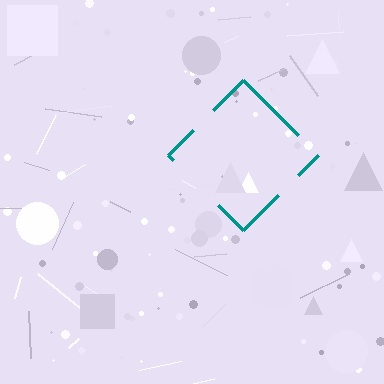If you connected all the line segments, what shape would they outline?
They would outline a diamond.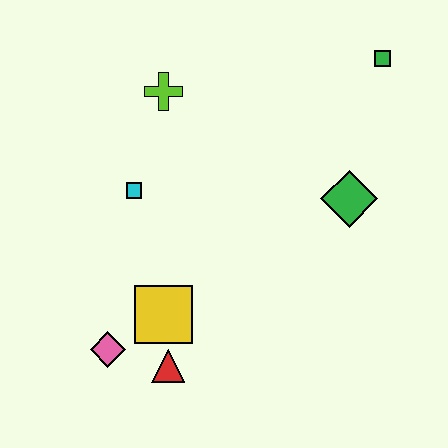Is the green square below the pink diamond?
No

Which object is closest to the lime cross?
The cyan square is closest to the lime cross.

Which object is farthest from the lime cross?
The red triangle is farthest from the lime cross.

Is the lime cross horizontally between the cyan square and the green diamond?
Yes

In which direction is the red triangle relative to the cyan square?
The red triangle is below the cyan square.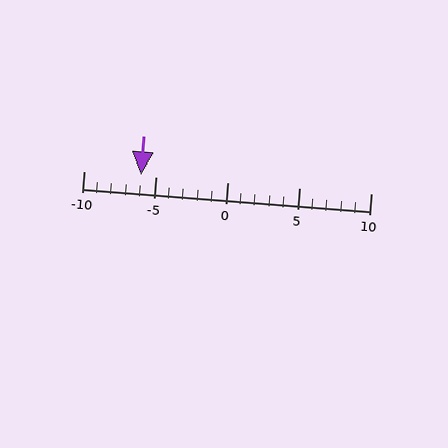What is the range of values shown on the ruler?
The ruler shows values from -10 to 10.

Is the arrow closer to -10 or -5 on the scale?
The arrow is closer to -5.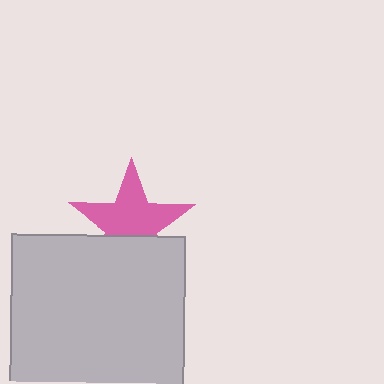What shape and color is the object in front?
The object in front is a light gray square.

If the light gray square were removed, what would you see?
You would see the complete pink star.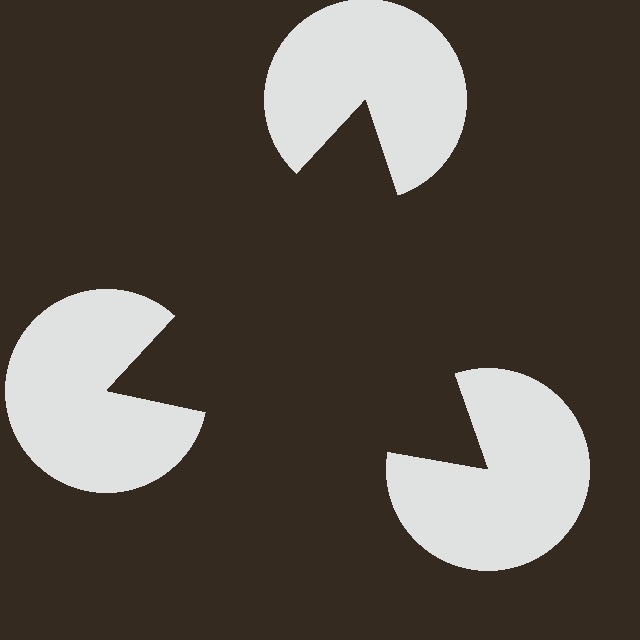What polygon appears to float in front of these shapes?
An illusory triangle — its edges are inferred from the aligned wedge cuts in the pac-man discs, not physically drawn.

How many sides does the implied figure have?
3 sides.